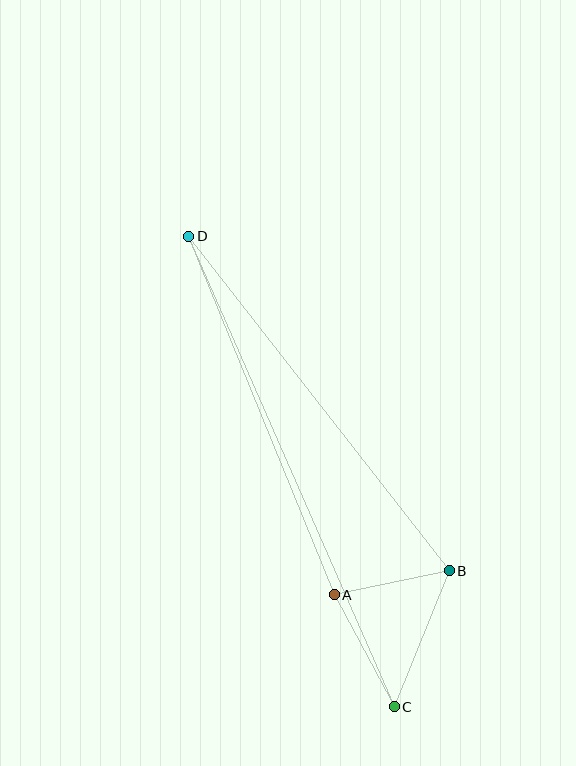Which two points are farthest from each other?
Points C and D are farthest from each other.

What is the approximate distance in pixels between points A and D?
The distance between A and D is approximately 387 pixels.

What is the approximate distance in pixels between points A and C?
The distance between A and C is approximately 127 pixels.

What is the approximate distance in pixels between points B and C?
The distance between B and C is approximately 147 pixels.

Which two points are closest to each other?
Points A and B are closest to each other.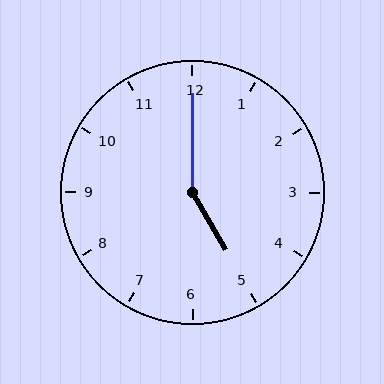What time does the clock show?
5:00.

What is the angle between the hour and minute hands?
Approximately 150 degrees.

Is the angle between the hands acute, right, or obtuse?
It is obtuse.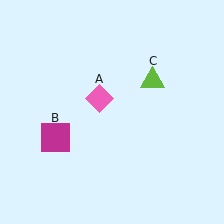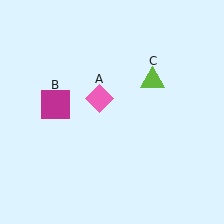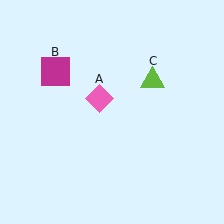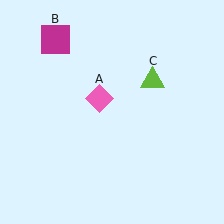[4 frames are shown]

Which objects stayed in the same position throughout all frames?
Pink diamond (object A) and lime triangle (object C) remained stationary.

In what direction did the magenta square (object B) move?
The magenta square (object B) moved up.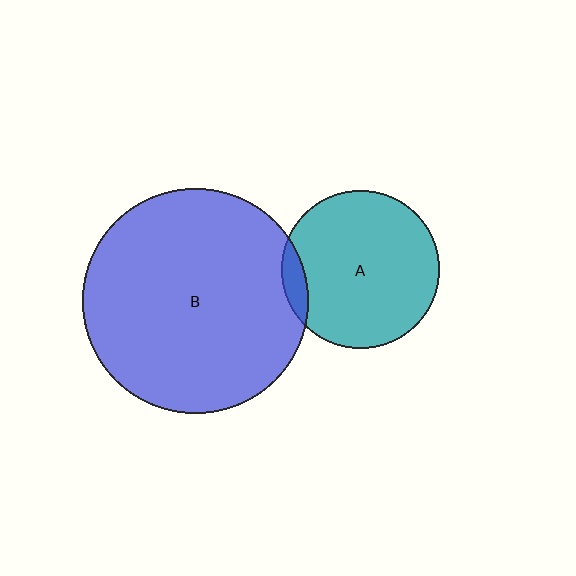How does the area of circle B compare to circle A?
Approximately 2.0 times.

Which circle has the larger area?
Circle B (blue).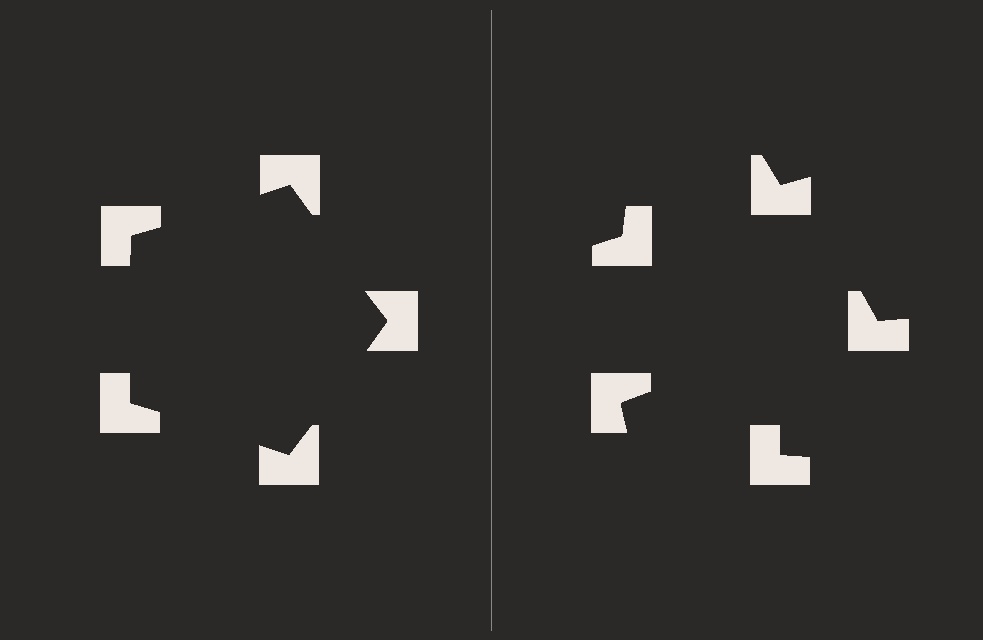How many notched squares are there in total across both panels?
10 — 5 on each side.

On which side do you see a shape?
An illusory pentagon appears on the left side. On the right side the wedge cuts are rotated, so no coherent shape forms.